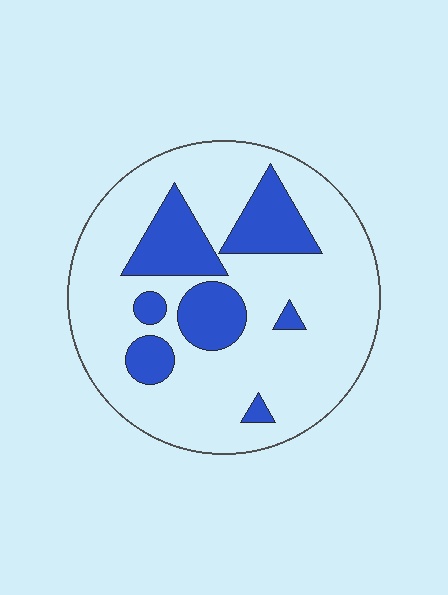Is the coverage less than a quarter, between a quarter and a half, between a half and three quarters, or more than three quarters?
Less than a quarter.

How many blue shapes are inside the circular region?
7.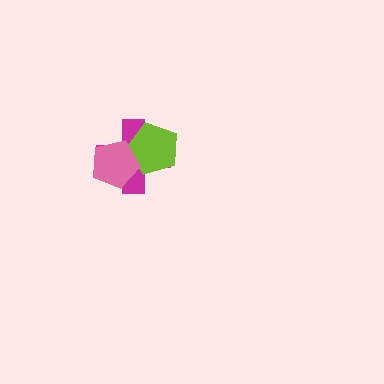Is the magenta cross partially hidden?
Yes, it is partially covered by another shape.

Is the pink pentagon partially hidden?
No, no other shape covers it.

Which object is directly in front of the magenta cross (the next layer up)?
The lime pentagon is directly in front of the magenta cross.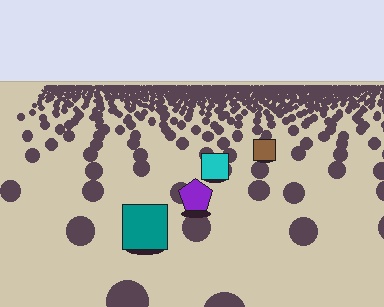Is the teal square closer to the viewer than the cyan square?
Yes. The teal square is closer — you can tell from the texture gradient: the ground texture is coarser near it.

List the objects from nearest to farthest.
From nearest to farthest: the teal square, the purple pentagon, the cyan square, the brown square.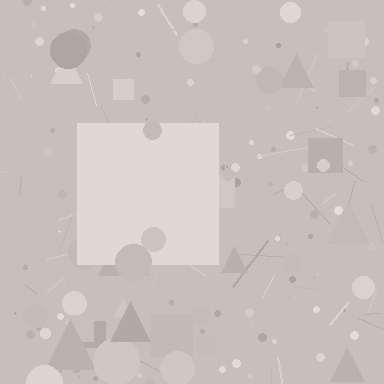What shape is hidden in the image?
A square is hidden in the image.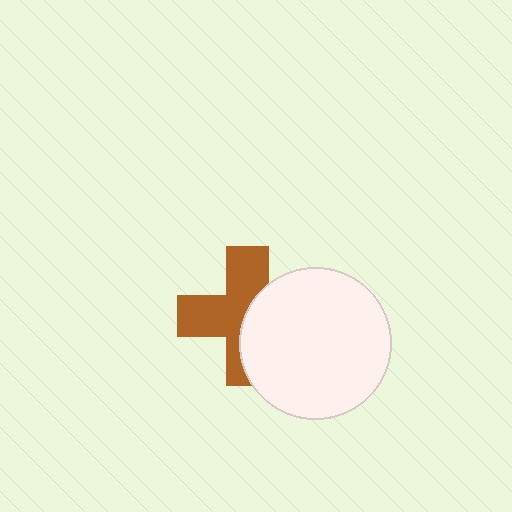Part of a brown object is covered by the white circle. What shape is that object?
It is a cross.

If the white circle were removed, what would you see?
You would see the complete brown cross.